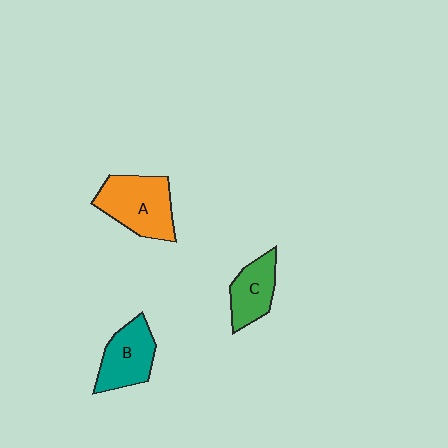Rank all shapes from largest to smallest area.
From largest to smallest: A (orange), B (teal), C (green).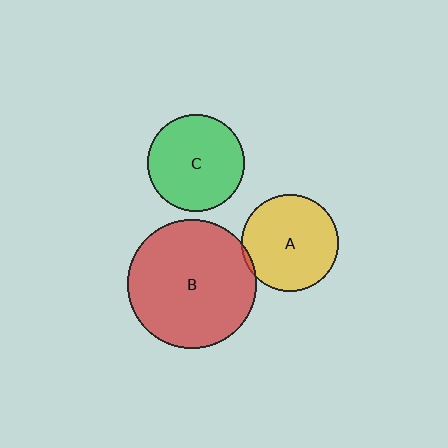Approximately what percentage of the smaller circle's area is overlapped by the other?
Approximately 5%.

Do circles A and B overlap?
Yes.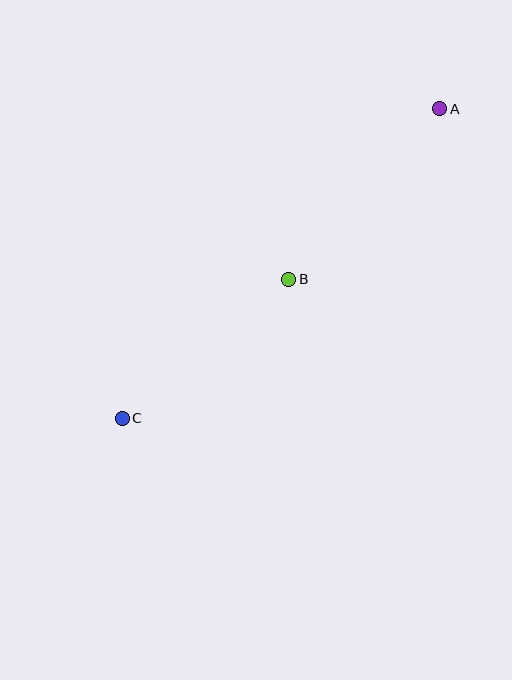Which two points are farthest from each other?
Points A and C are farthest from each other.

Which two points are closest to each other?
Points B and C are closest to each other.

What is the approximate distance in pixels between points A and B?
The distance between A and B is approximately 228 pixels.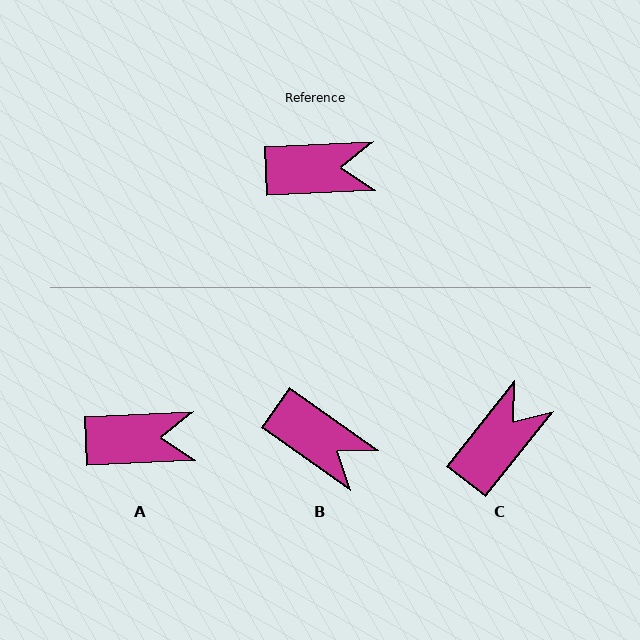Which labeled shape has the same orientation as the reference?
A.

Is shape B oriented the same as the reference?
No, it is off by about 38 degrees.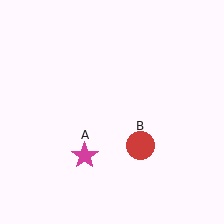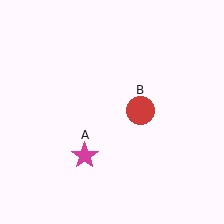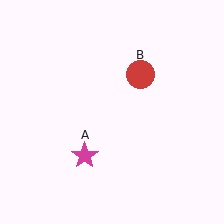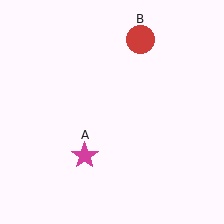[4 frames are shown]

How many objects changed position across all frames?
1 object changed position: red circle (object B).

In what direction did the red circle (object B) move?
The red circle (object B) moved up.